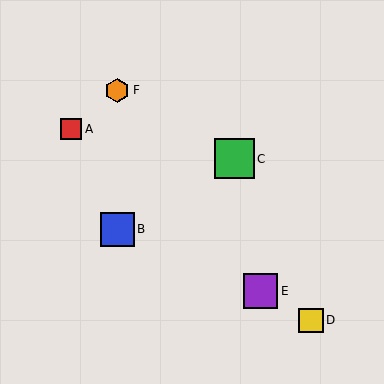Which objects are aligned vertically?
Objects B, F are aligned vertically.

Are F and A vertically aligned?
No, F is at x≈117 and A is at x≈71.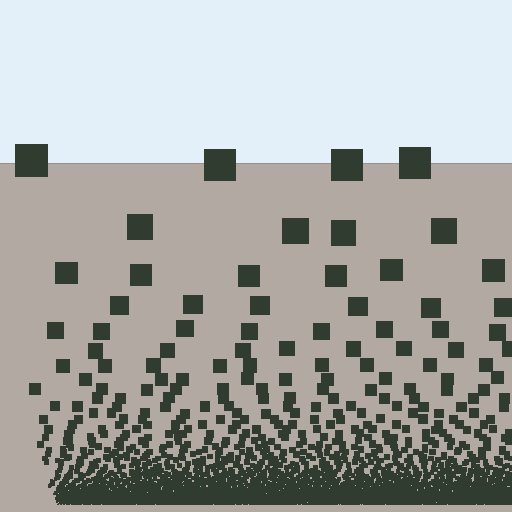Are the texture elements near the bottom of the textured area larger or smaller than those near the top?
Smaller. The gradient is inverted — elements near the bottom are smaller and denser.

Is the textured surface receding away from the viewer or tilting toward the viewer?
The surface appears to tilt toward the viewer. Texture elements get larger and sparser toward the top.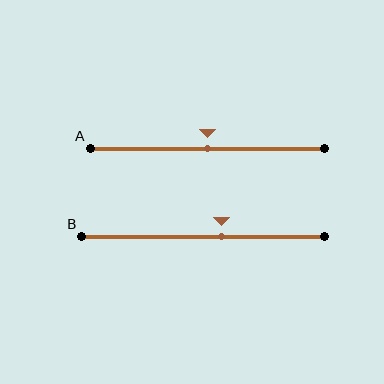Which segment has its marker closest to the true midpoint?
Segment A has its marker closest to the true midpoint.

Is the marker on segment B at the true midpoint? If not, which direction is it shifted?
No, the marker on segment B is shifted to the right by about 8% of the segment length.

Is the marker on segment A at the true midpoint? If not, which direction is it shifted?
Yes, the marker on segment A is at the true midpoint.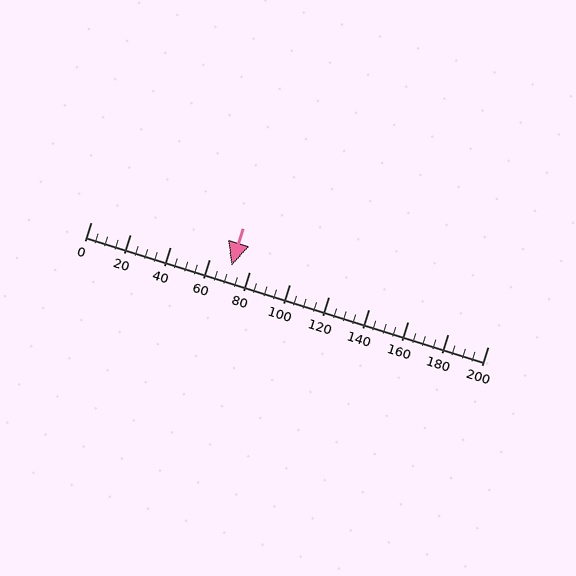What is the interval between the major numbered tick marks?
The major tick marks are spaced 20 units apart.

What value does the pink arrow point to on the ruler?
The pink arrow points to approximately 71.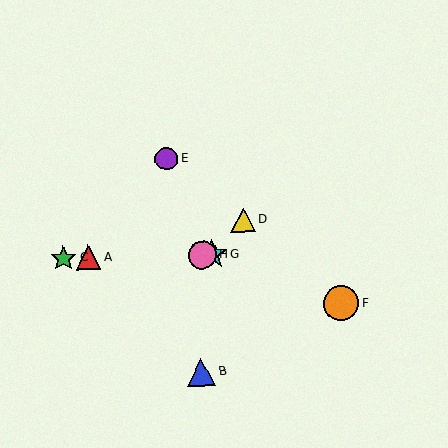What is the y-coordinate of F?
Object F is at y≈303.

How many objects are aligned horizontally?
4 objects (A, C, G, H) are aligned horizontally.